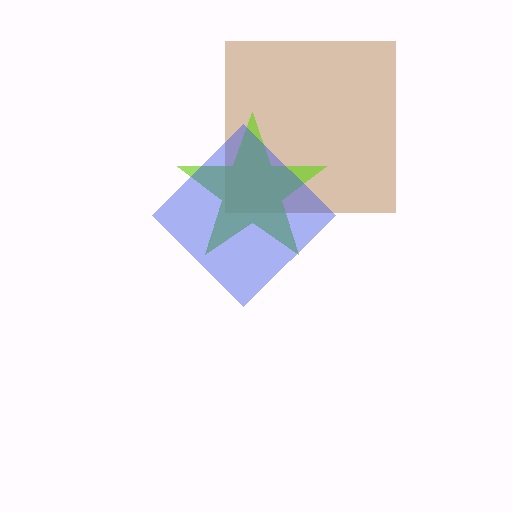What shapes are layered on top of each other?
The layered shapes are: a brown square, a lime star, a blue diamond.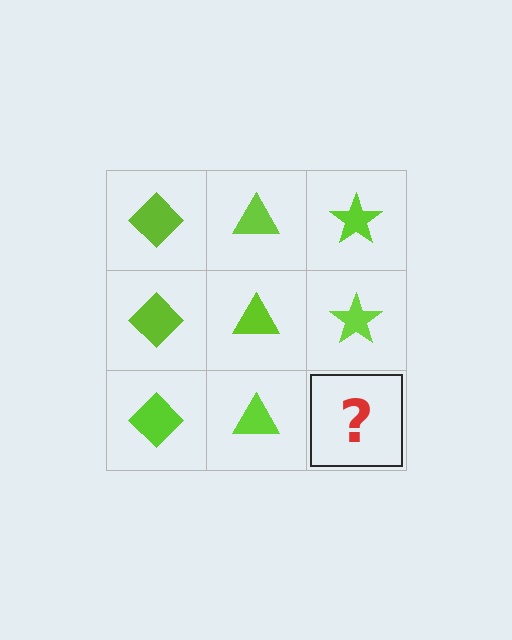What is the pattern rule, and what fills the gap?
The rule is that each column has a consistent shape. The gap should be filled with a lime star.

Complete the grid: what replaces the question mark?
The question mark should be replaced with a lime star.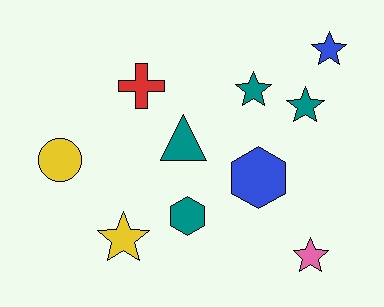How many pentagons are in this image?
There are no pentagons.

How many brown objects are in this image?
There are no brown objects.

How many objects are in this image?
There are 10 objects.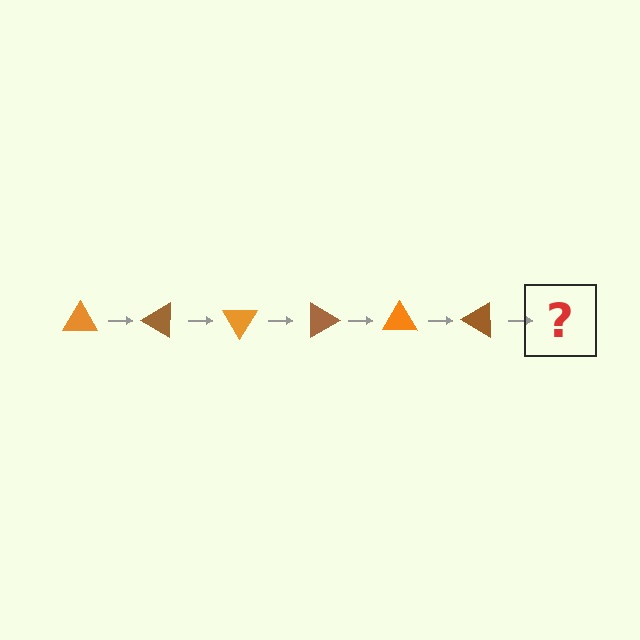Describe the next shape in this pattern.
It should be an orange triangle, rotated 180 degrees from the start.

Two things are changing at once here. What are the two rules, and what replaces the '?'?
The two rules are that it rotates 30 degrees each step and the color cycles through orange and brown. The '?' should be an orange triangle, rotated 180 degrees from the start.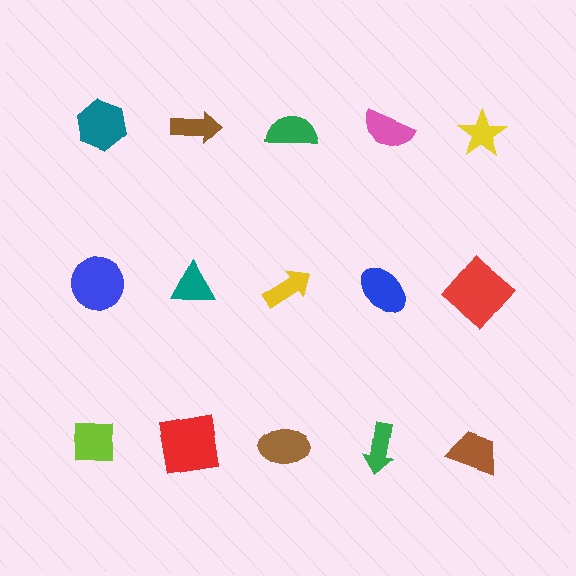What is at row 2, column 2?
A teal triangle.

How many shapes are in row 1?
5 shapes.